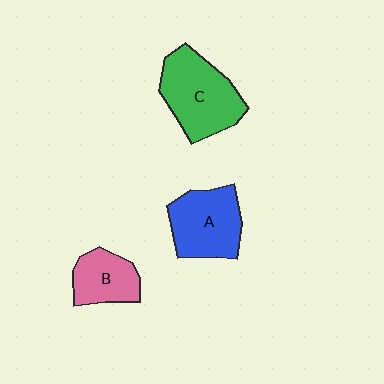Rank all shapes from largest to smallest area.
From largest to smallest: C (green), A (blue), B (pink).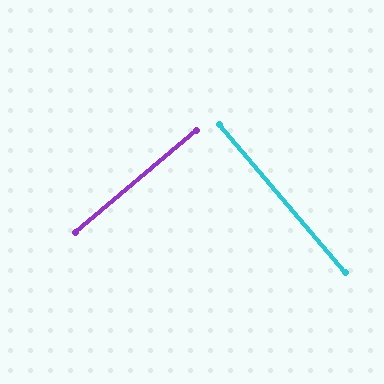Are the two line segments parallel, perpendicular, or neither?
Perpendicular — they meet at approximately 90°.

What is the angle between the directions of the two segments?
Approximately 90 degrees.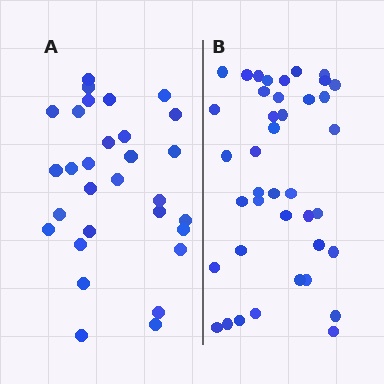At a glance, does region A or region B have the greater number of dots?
Region B (the right region) has more dots.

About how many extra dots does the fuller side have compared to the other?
Region B has roughly 10 or so more dots than region A.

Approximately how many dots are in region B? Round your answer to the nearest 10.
About 40 dots.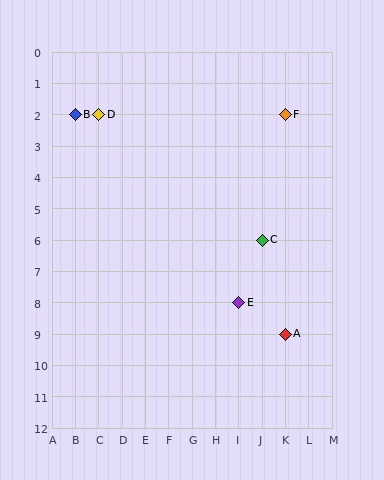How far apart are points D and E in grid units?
Points D and E are 6 columns and 6 rows apart (about 8.5 grid units diagonally).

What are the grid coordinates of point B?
Point B is at grid coordinates (B, 2).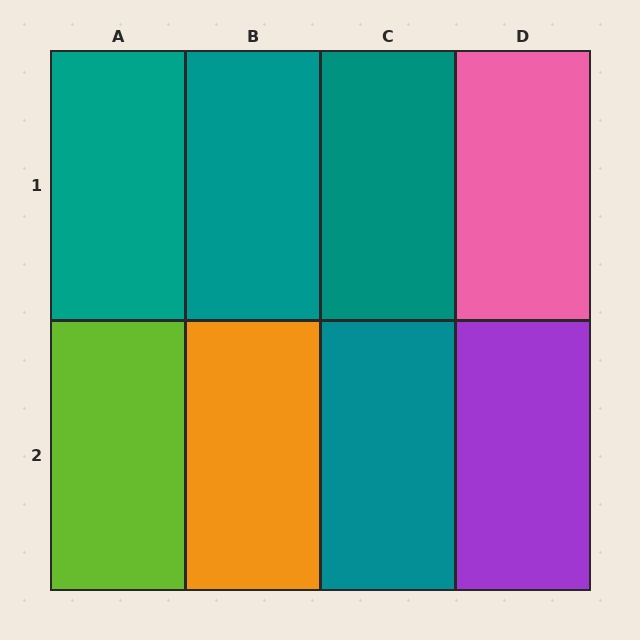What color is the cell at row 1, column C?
Teal.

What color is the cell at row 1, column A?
Teal.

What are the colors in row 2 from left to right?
Lime, orange, teal, purple.